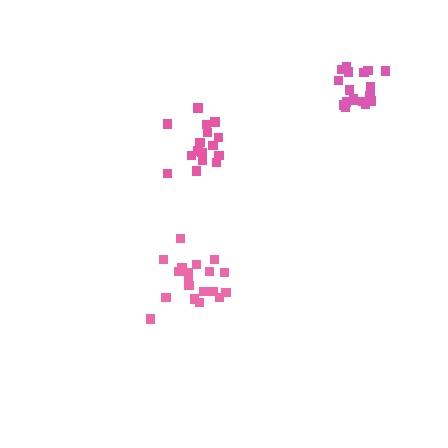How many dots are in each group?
Group 1: 19 dots, Group 2: 18 dots, Group 3: 17 dots (54 total).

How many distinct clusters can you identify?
There are 3 distinct clusters.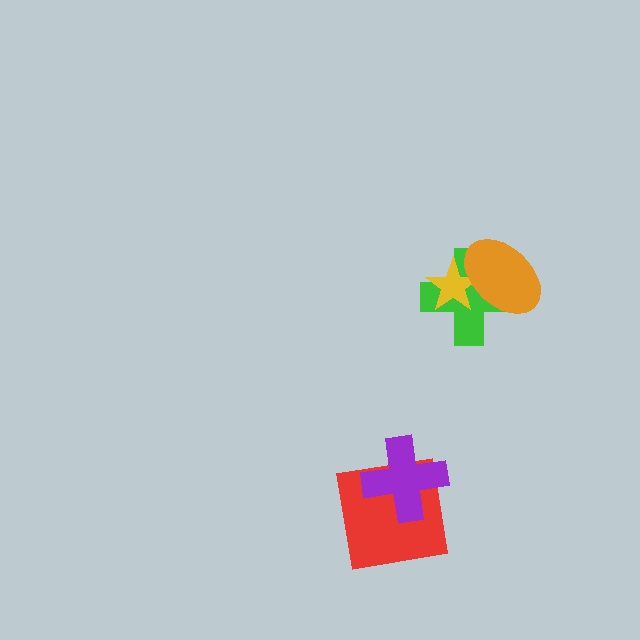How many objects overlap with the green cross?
2 objects overlap with the green cross.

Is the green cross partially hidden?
Yes, it is partially covered by another shape.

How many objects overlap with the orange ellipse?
2 objects overlap with the orange ellipse.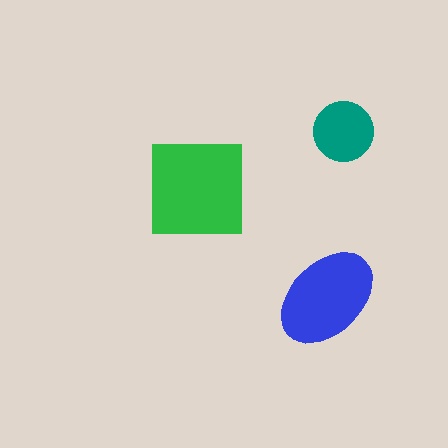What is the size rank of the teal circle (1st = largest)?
3rd.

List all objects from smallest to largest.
The teal circle, the blue ellipse, the green square.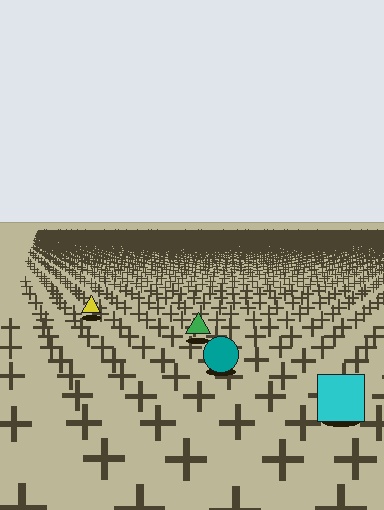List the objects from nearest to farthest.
From nearest to farthest: the cyan square, the teal circle, the green triangle, the yellow triangle.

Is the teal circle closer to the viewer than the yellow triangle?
Yes. The teal circle is closer — you can tell from the texture gradient: the ground texture is coarser near it.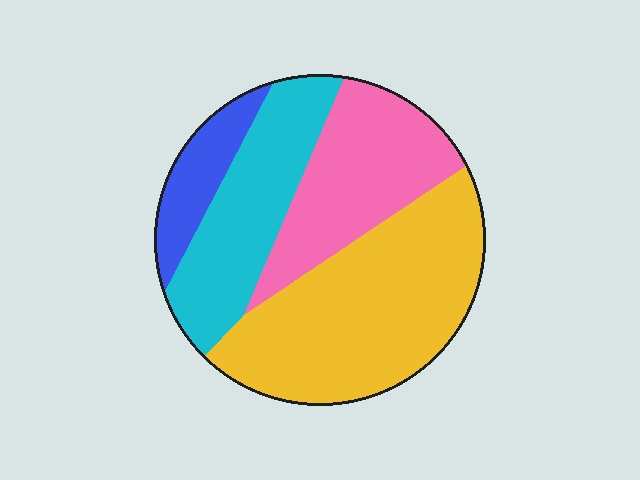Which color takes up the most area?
Yellow, at roughly 40%.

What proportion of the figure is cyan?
Cyan covers about 25% of the figure.